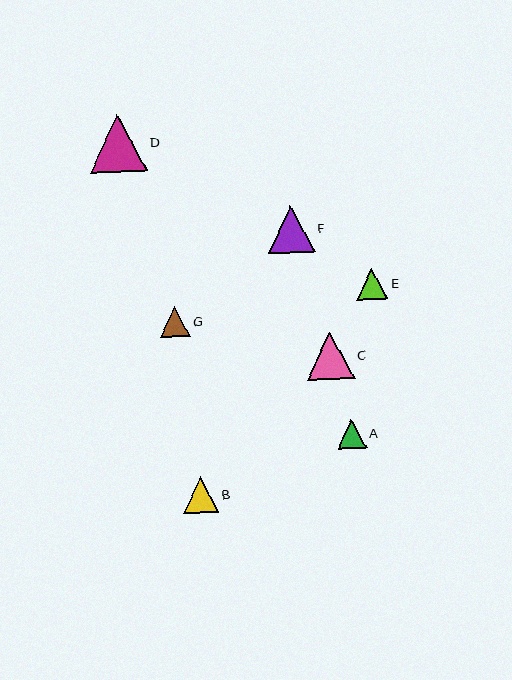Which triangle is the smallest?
Triangle A is the smallest with a size of approximately 29 pixels.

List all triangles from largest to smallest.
From largest to smallest: D, C, F, B, E, G, A.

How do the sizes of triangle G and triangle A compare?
Triangle G and triangle A are approximately the same size.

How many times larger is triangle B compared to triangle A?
Triangle B is approximately 1.2 times the size of triangle A.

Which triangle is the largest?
Triangle D is the largest with a size of approximately 58 pixels.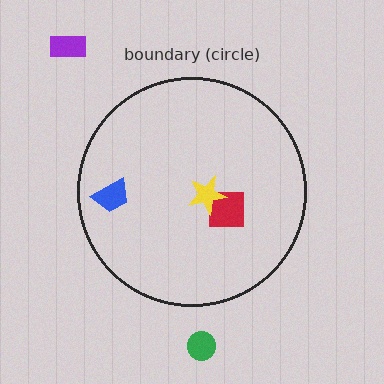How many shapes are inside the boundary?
3 inside, 2 outside.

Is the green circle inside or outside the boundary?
Outside.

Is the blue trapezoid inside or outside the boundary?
Inside.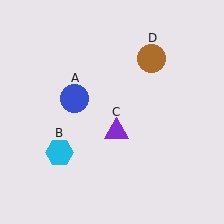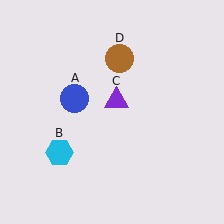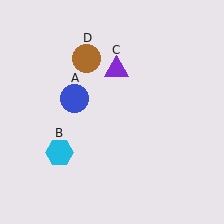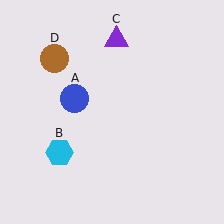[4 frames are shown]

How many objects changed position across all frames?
2 objects changed position: purple triangle (object C), brown circle (object D).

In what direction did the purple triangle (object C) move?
The purple triangle (object C) moved up.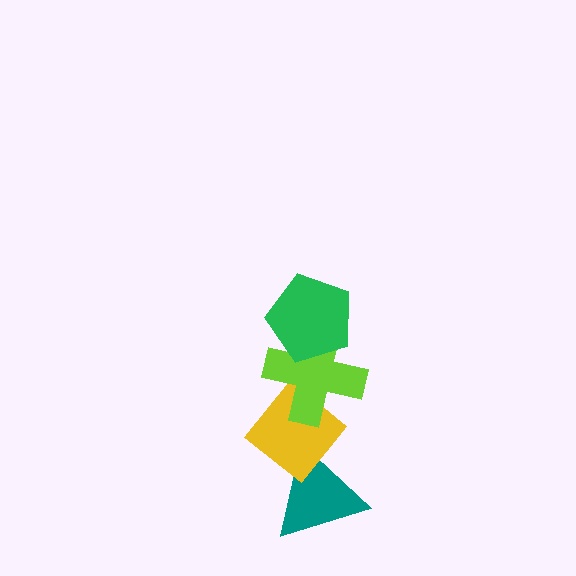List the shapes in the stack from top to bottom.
From top to bottom: the green pentagon, the lime cross, the yellow diamond, the teal triangle.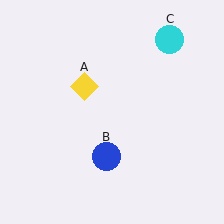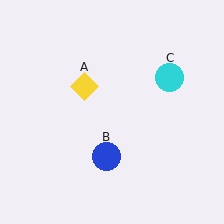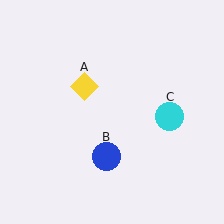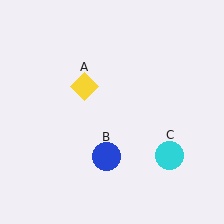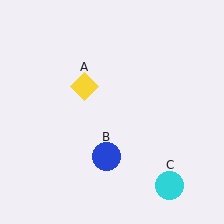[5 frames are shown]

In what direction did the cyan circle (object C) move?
The cyan circle (object C) moved down.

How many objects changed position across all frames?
1 object changed position: cyan circle (object C).